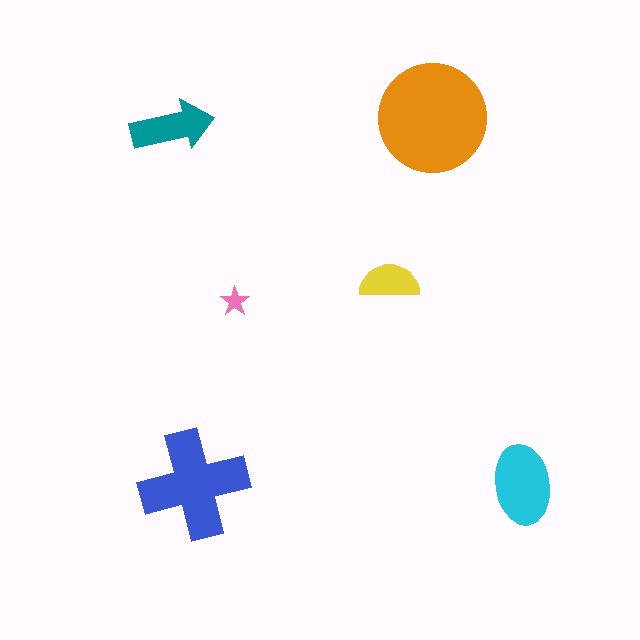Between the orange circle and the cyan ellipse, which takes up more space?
The orange circle.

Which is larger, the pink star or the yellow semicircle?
The yellow semicircle.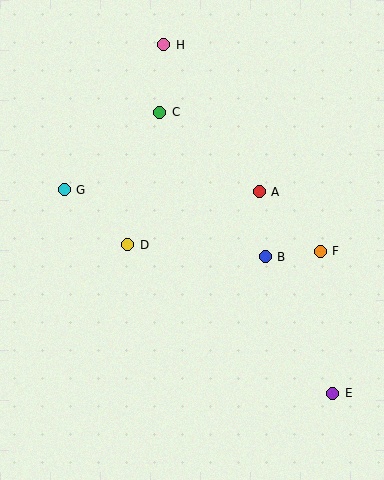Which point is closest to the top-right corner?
Point H is closest to the top-right corner.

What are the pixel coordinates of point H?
Point H is at (164, 45).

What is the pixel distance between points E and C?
The distance between E and C is 330 pixels.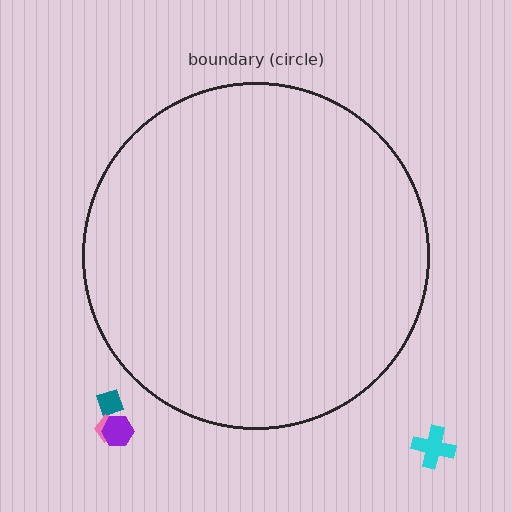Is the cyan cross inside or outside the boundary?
Outside.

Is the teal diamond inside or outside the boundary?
Outside.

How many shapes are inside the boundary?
0 inside, 4 outside.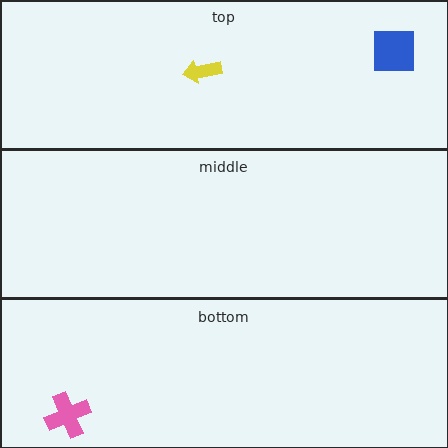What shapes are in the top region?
The yellow arrow, the blue square.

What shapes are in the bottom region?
The pink cross.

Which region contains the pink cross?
The bottom region.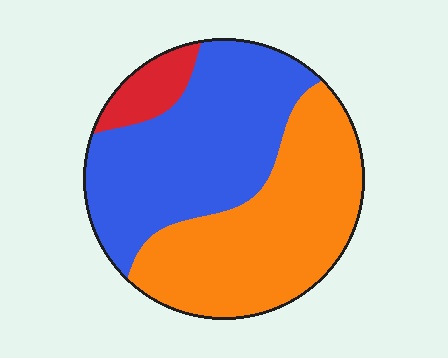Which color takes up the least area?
Red, at roughly 10%.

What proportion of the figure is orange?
Orange takes up about one half (1/2) of the figure.